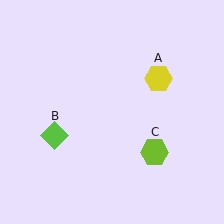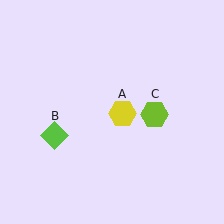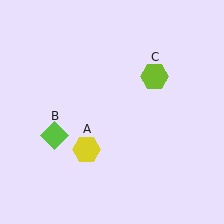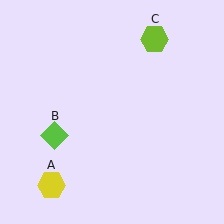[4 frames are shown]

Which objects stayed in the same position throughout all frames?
Lime diamond (object B) remained stationary.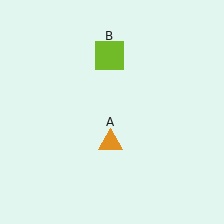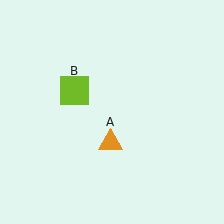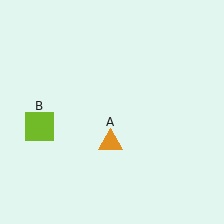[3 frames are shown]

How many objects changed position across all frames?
1 object changed position: lime square (object B).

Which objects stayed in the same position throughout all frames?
Orange triangle (object A) remained stationary.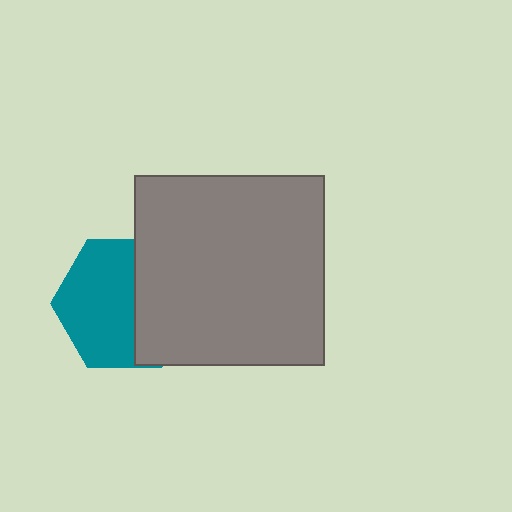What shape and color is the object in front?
The object in front is a gray square.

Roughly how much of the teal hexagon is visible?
About half of it is visible (roughly 58%).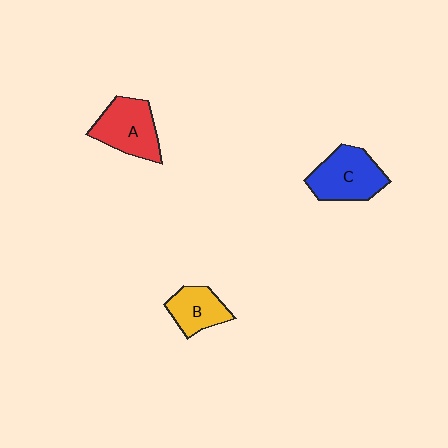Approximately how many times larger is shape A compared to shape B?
Approximately 1.4 times.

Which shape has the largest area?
Shape C (blue).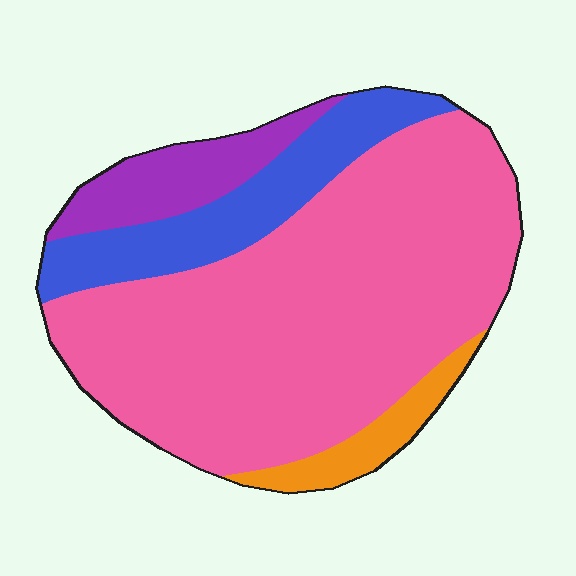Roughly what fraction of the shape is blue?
Blue covers 17% of the shape.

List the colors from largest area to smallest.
From largest to smallest: pink, blue, purple, orange.